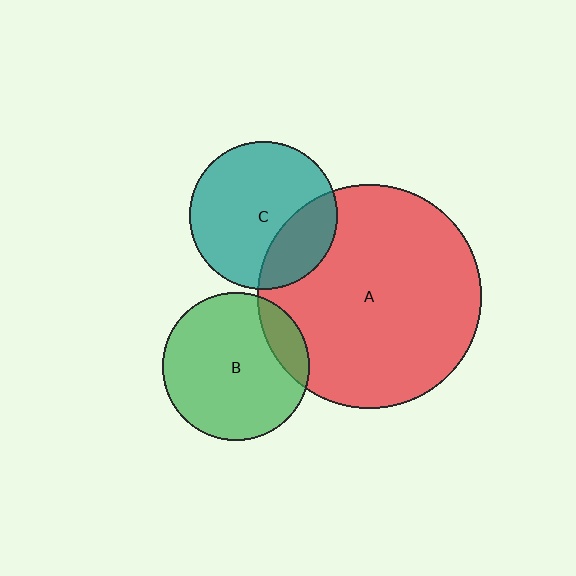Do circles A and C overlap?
Yes.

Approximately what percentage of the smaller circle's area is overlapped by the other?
Approximately 25%.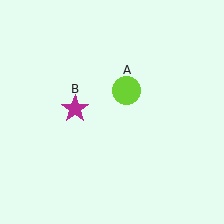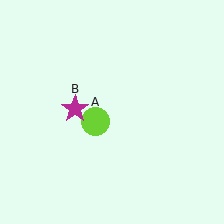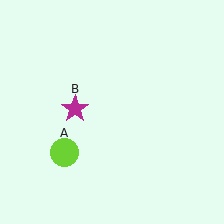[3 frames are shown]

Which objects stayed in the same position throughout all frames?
Magenta star (object B) remained stationary.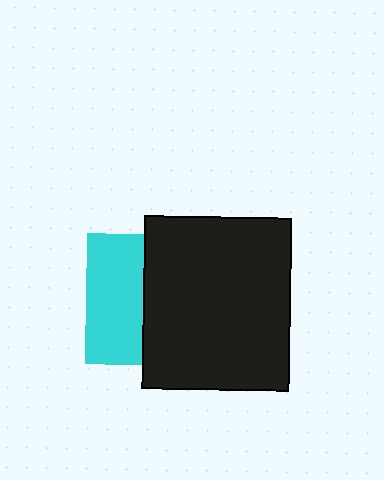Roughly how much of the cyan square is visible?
A small part of it is visible (roughly 43%).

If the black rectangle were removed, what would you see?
You would see the complete cyan square.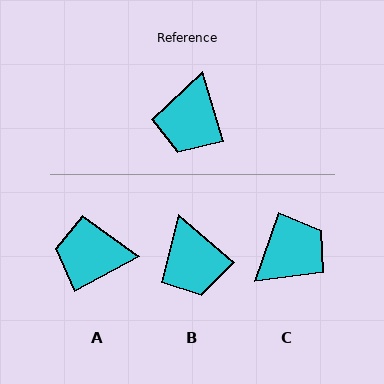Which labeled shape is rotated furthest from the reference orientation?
C, about 145 degrees away.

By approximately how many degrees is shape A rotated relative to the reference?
Approximately 79 degrees clockwise.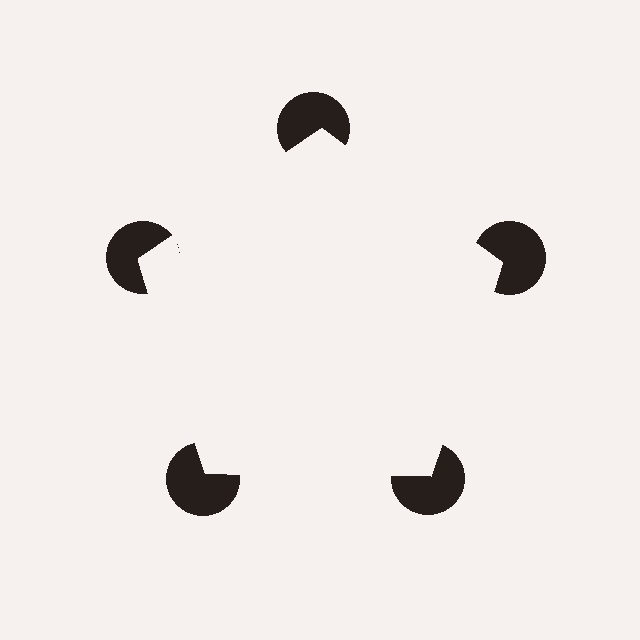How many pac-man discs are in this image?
There are 5 — one at each vertex of the illusory pentagon.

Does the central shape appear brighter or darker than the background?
It typically appears slightly brighter than the background, even though no actual brightness change is drawn.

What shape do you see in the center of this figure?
An illusory pentagon — its edges are inferred from the aligned wedge cuts in the pac-man discs, not physically drawn.